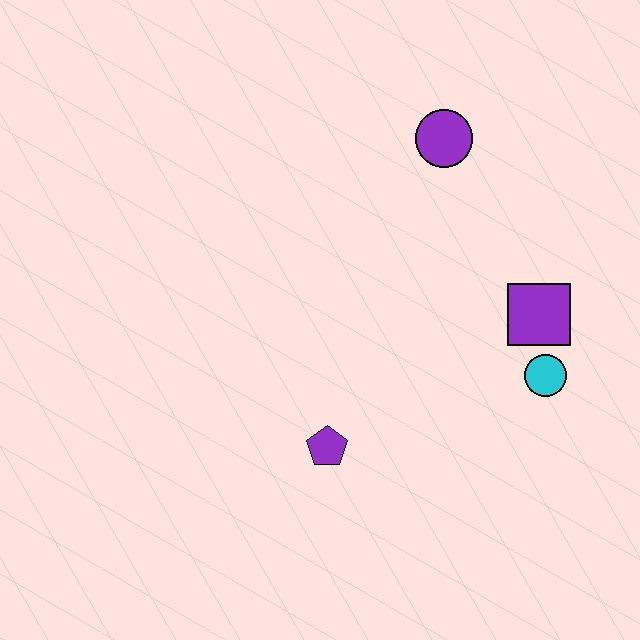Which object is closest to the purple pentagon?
The cyan circle is closest to the purple pentagon.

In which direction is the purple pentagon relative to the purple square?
The purple pentagon is to the left of the purple square.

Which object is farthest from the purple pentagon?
The purple circle is farthest from the purple pentagon.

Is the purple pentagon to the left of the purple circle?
Yes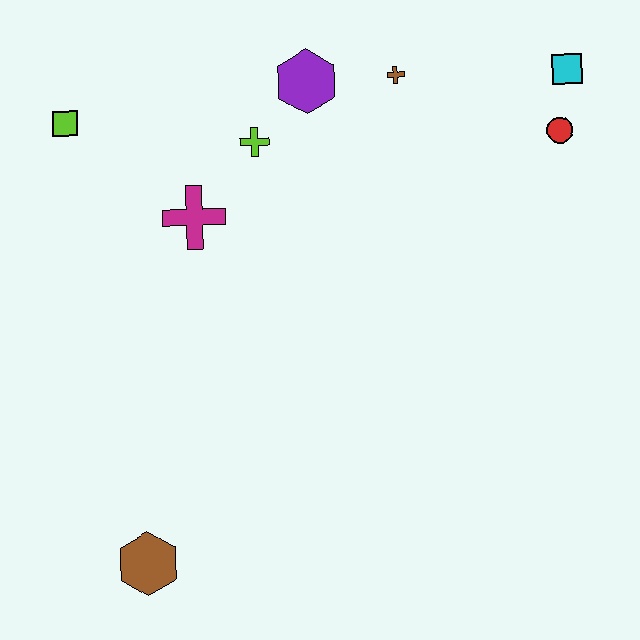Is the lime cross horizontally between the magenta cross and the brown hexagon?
No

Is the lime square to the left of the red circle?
Yes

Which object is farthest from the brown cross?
The brown hexagon is farthest from the brown cross.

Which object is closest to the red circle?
The cyan square is closest to the red circle.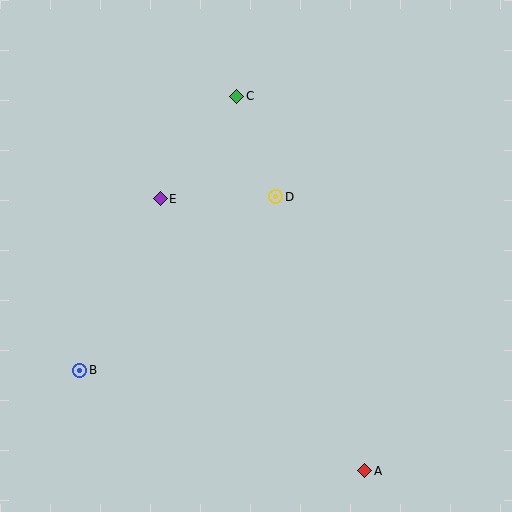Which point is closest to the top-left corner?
Point E is closest to the top-left corner.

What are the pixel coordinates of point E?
Point E is at (160, 199).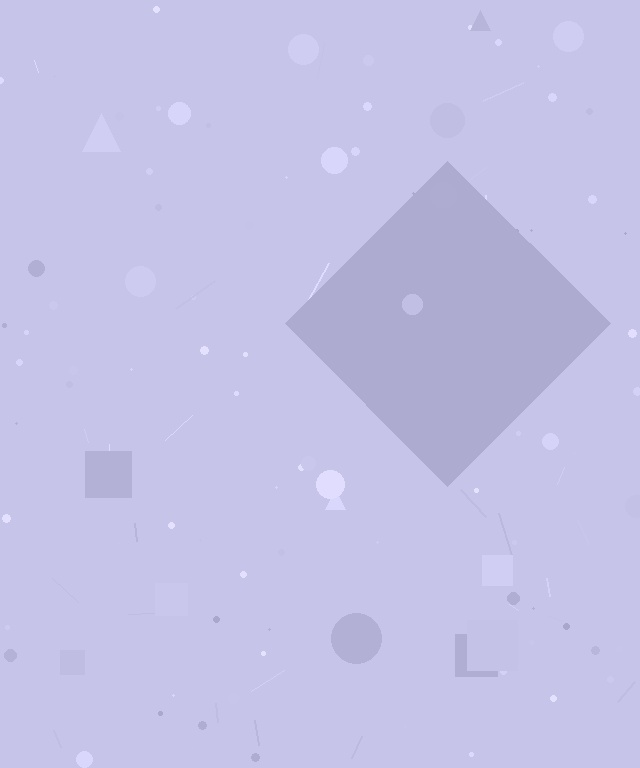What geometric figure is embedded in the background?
A diamond is embedded in the background.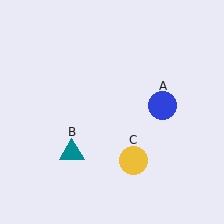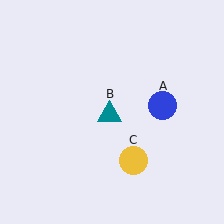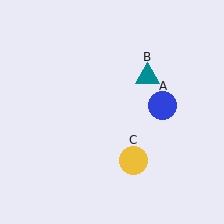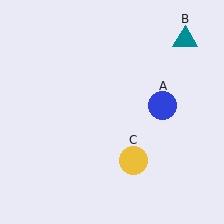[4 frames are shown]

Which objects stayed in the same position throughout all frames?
Blue circle (object A) and yellow circle (object C) remained stationary.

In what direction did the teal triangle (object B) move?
The teal triangle (object B) moved up and to the right.